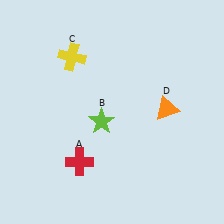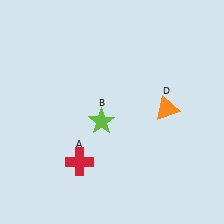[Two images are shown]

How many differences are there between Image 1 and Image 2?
There is 1 difference between the two images.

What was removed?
The yellow cross (C) was removed in Image 2.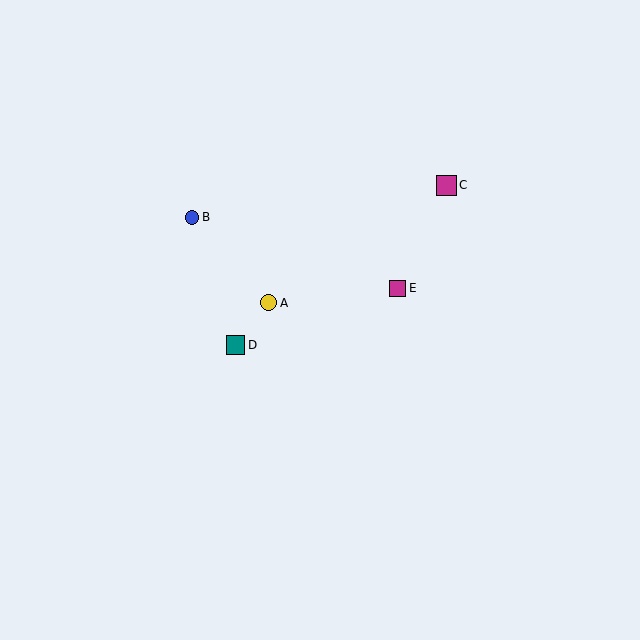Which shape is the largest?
The magenta square (labeled C) is the largest.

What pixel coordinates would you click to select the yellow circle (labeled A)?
Click at (268, 303) to select the yellow circle A.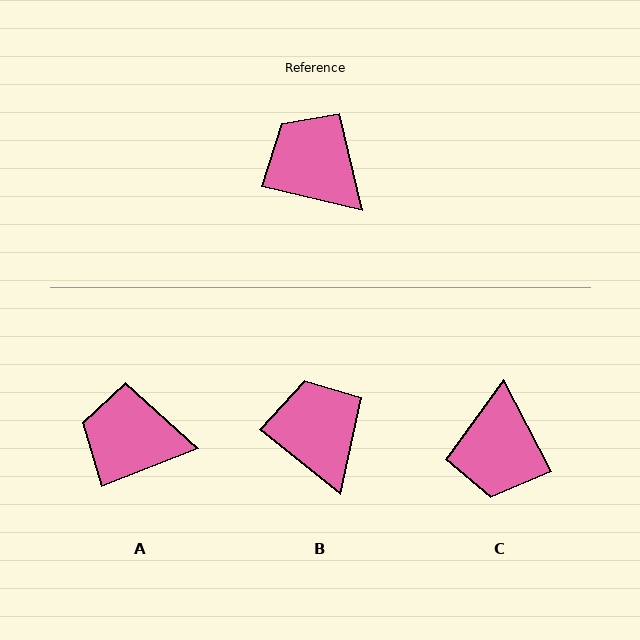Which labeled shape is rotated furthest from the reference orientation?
C, about 130 degrees away.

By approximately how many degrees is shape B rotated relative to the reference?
Approximately 26 degrees clockwise.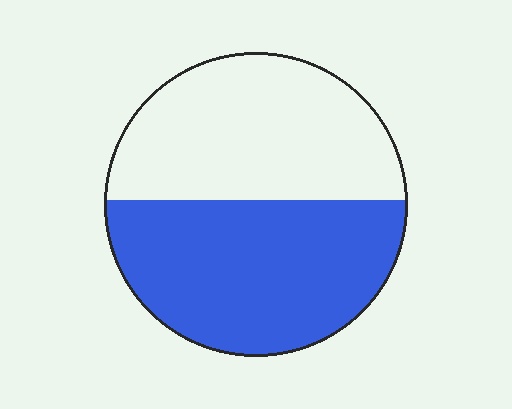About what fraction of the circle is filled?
About one half (1/2).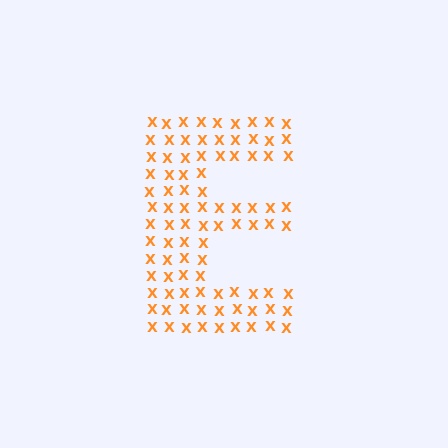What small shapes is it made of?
It is made of small letter X's.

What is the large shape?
The large shape is the letter E.